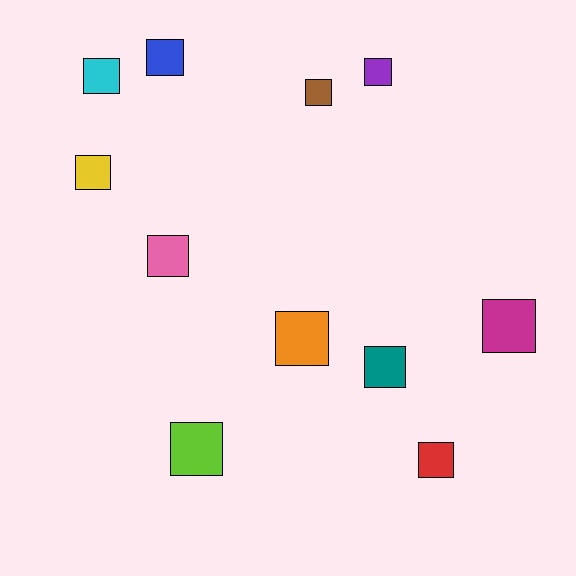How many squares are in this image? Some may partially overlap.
There are 11 squares.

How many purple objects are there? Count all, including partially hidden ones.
There is 1 purple object.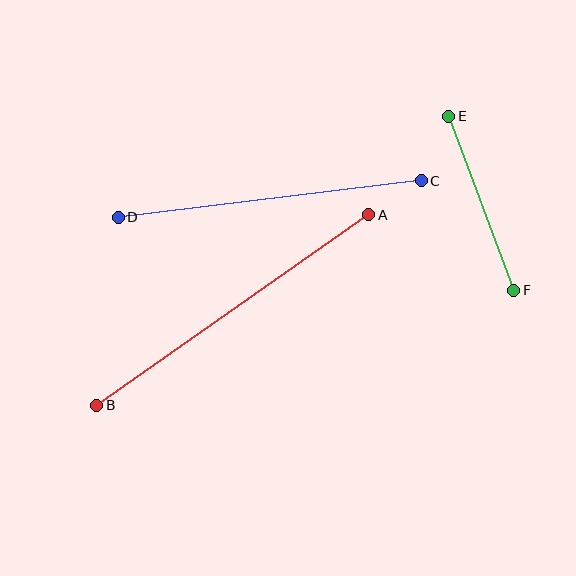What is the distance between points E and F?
The distance is approximately 186 pixels.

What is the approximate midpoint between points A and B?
The midpoint is at approximately (233, 310) pixels.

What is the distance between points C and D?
The distance is approximately 305 pixels.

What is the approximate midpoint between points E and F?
The midpoint is at approximately (481, 203) pixels.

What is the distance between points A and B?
The distance is approximately 332 pixels.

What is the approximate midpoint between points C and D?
The midpoint is at approximately (270, 199) pixels.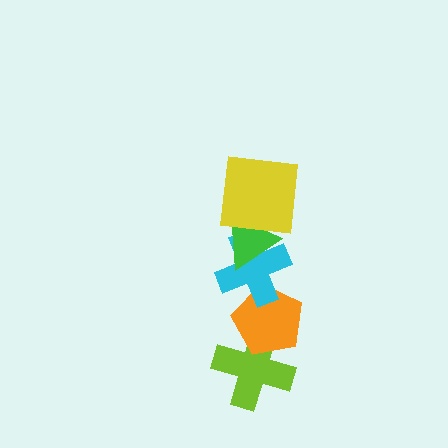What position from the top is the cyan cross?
The cyan cross is 3rd from the top.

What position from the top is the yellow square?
The yellow square is 1st from the top.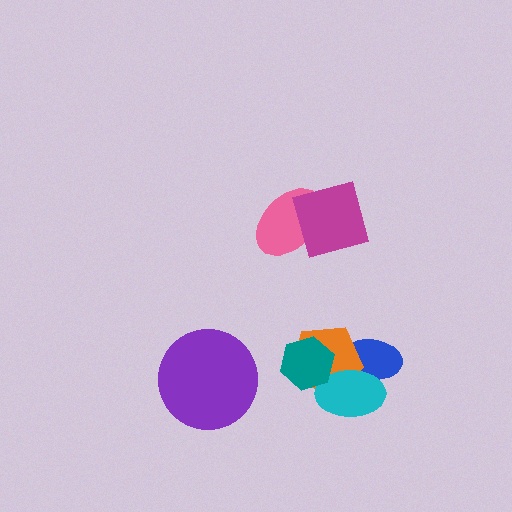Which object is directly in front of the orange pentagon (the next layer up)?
The cyan ellipse is directly in front of the orange pentagon.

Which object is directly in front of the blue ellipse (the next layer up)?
The orange pentagon is directly in front of the blue ellipse.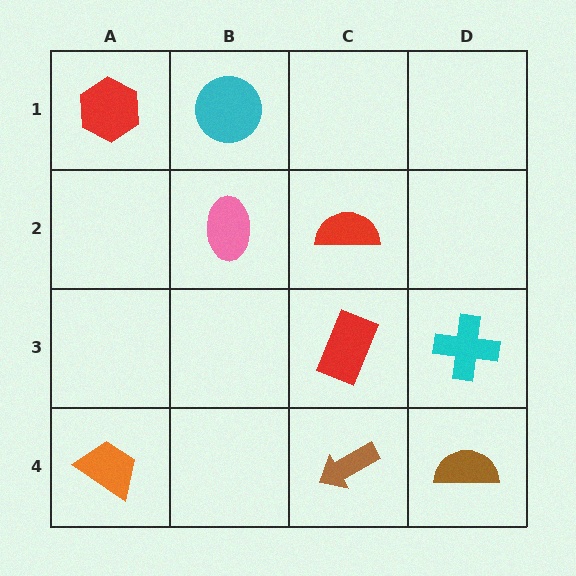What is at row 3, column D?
A cyan cross.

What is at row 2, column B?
A pink ellipse.